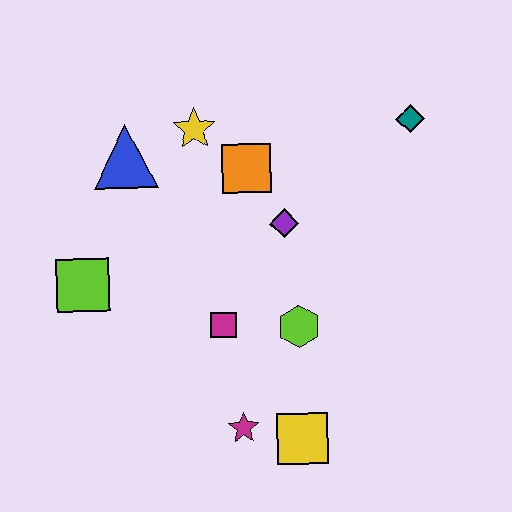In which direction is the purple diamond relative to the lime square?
The purple diamond is to the right of the lime square.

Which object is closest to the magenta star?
The yellow square is closest to the magenta star.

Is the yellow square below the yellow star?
Yes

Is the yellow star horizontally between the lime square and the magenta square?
Yes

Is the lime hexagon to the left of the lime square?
No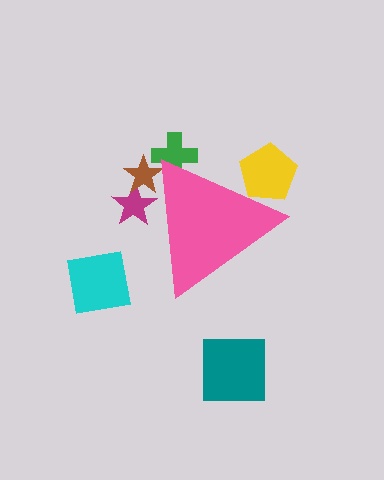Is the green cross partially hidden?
Yes, the green cross is partially hidden behind the pink triangle.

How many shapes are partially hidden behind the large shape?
4 shapes are partially hidden.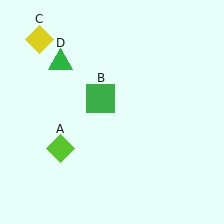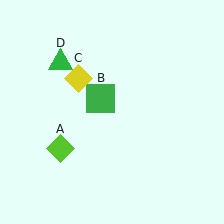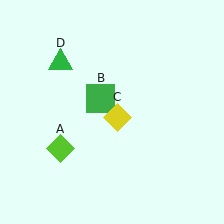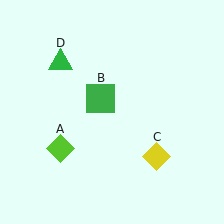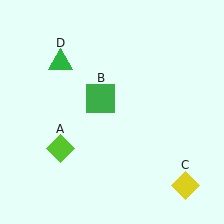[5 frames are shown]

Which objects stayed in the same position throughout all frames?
Lime diamond (object A) and green square (object B) and green triangle (object D) remained stationary.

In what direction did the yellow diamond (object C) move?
The yellow diamond (object C) moved down and to the right.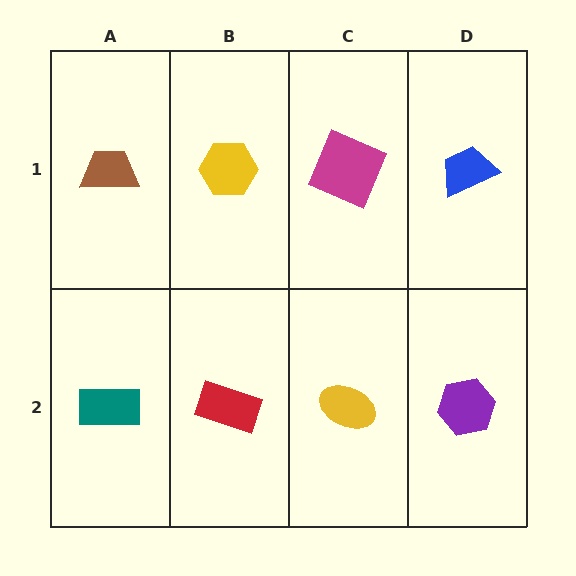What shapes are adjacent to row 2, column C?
A magenta square (row 1, column C), a red rectangle (row 2, column B), a purple hexagon (row 2, column D).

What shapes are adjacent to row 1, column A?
A teal rectangle (row 2, column A), a yellow hexagon (row 1, column B).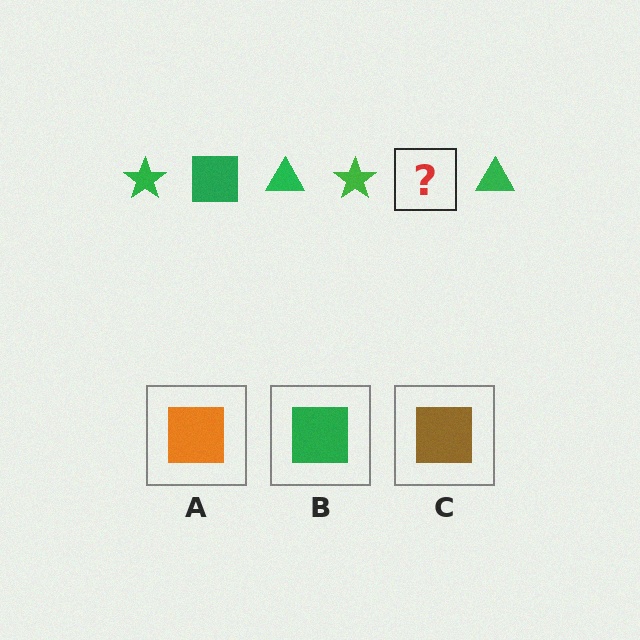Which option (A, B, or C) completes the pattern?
B.